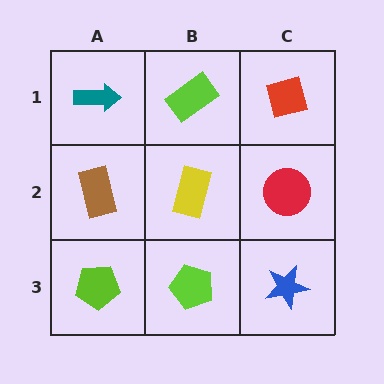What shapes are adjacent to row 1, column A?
A brown rectangle (row 2, column A), a lime rectangle (row 1, column B).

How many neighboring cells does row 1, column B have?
3.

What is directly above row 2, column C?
A red square.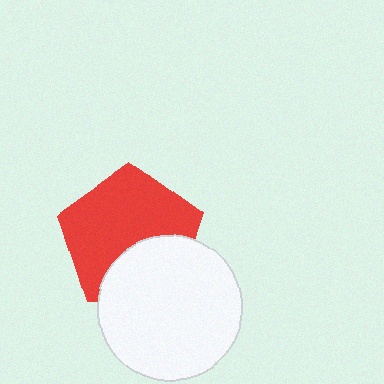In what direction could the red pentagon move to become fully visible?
The red pentagon could move up. That would shift it out from behind the white circle entirely.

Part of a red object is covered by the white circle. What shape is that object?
It is a pentagon.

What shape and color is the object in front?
The object in front is a white circle.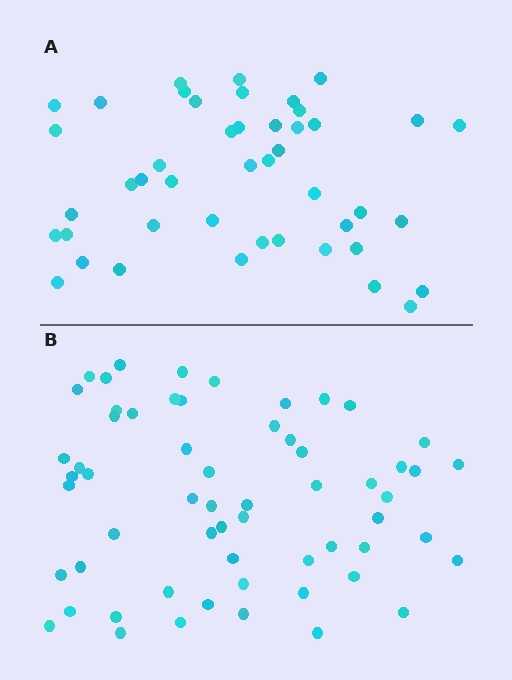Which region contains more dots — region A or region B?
Region B (the bottom region) has more dots.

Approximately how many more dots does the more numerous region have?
Region B has approximately 15 more dots than region A.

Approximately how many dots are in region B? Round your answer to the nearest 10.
About 60 dots.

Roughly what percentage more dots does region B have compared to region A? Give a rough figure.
About 35% more.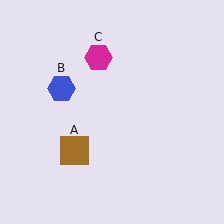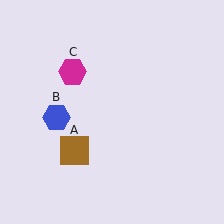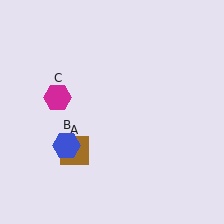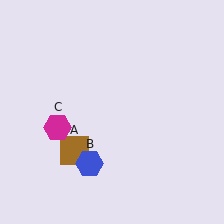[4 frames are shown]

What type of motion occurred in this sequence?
The blue hexagon (object B), magenta hexagon (object C) rotated counterclockwise around the center of the scene.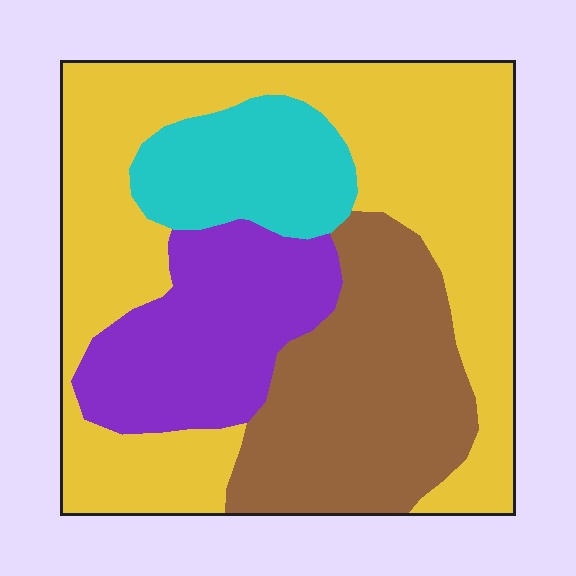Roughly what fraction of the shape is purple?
Purple covers roughly 20% of the shape.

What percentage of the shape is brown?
Brown covers about 25% of the shape.